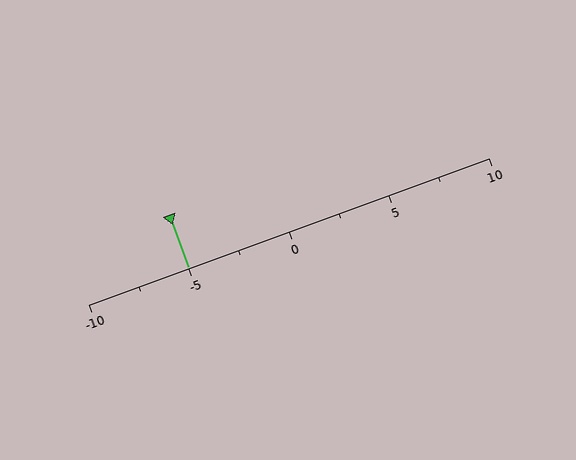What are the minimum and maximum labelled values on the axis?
The axis runs from -10 to 10.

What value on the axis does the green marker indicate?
The marker indicates approximately -5.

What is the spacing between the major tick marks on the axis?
The major ticks are spaced 5 apart.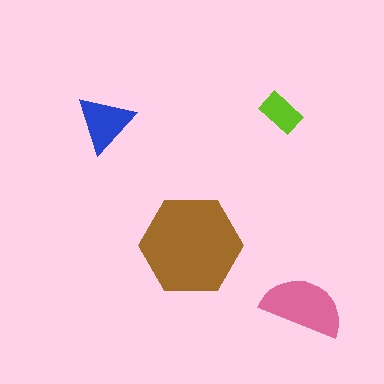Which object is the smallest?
The lime rectangle.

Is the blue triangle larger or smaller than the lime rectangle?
Larger.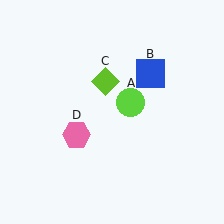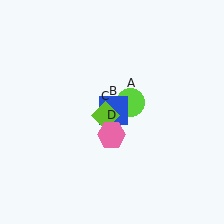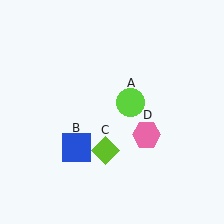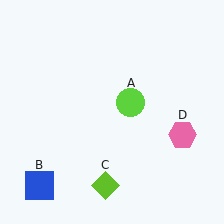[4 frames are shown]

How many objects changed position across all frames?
3 objects changed position: blue square (object B), lime diamond (object C), pink hexagon (object D).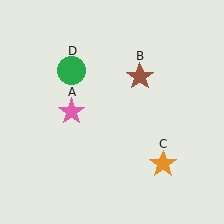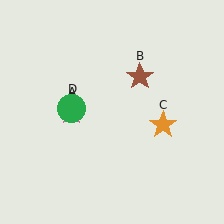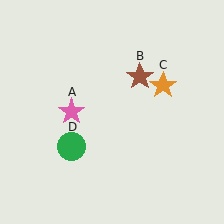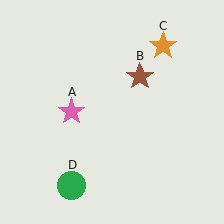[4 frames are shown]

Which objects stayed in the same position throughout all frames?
Pink star (object A) and brown star (object B) remained stationary.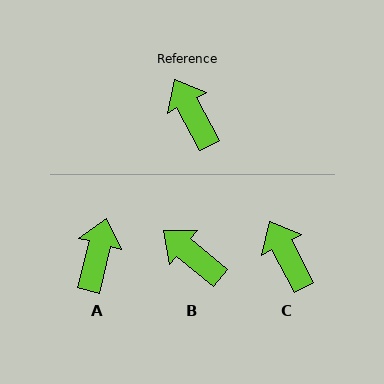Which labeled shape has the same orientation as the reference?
C.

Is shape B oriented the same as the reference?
No, it is off by about 23 degrees.